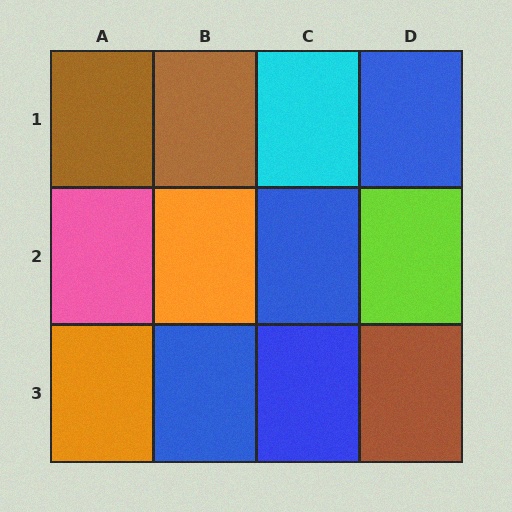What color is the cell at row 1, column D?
Blue.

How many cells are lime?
1 cell is lime.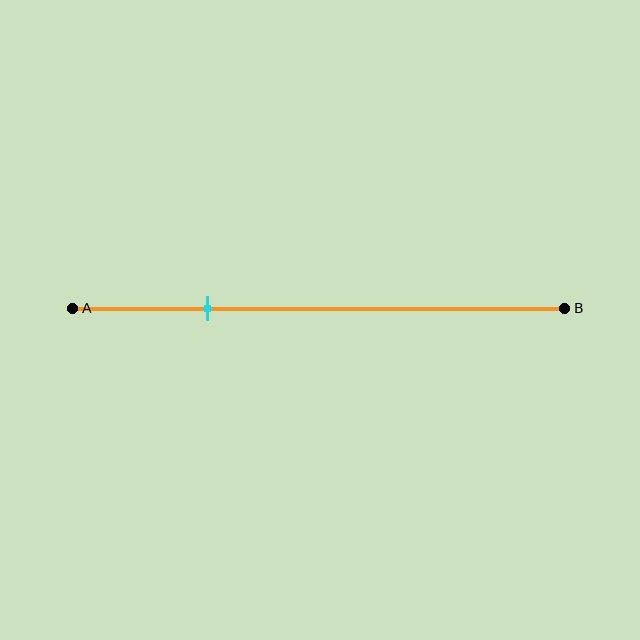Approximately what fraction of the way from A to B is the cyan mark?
The cyan mark is approximately 25% of the way from A to B.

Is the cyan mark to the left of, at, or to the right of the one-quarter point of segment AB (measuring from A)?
The cyan mark is approximately at the one-quarter point of segment AB.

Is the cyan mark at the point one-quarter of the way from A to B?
Yes, the mark is approximately at the one-quarter point.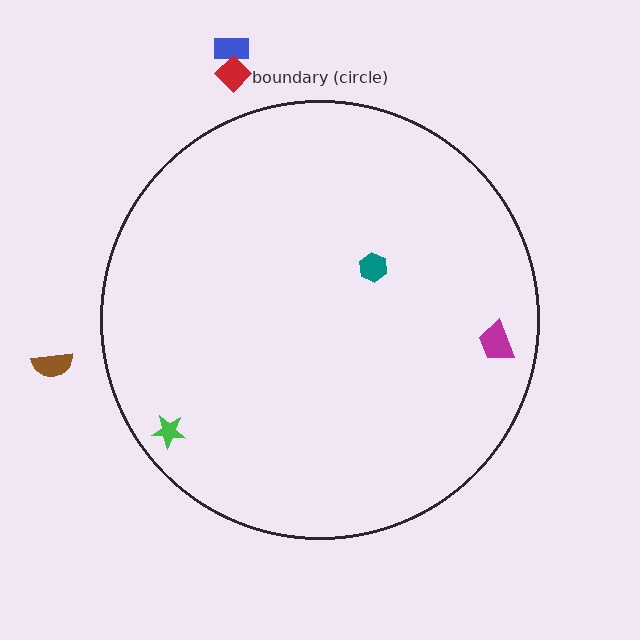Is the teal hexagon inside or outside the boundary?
Inside.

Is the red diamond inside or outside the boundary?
Outside.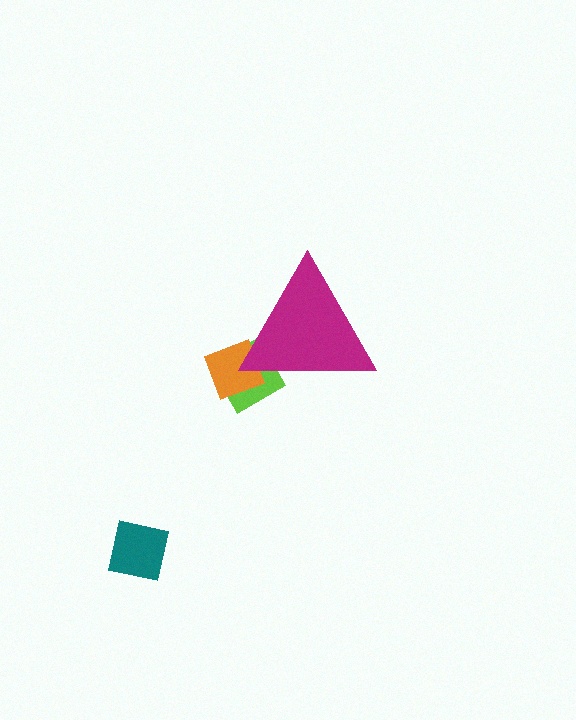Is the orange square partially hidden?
Yes, the orange square is partially hidden behind the magenta triangle.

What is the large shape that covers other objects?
A magenta triangle.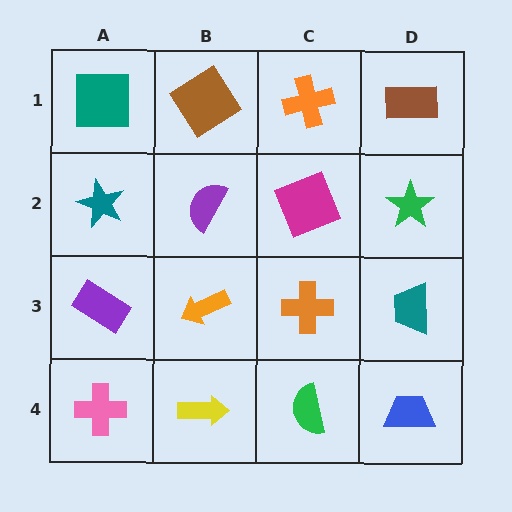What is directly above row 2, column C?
An orange cross.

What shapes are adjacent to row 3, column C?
A magenta square (row 2, column C), a green semicircle (row 4, column C), an orange arrow (row 3, column B), a teal trapezoid (row 3, column D).